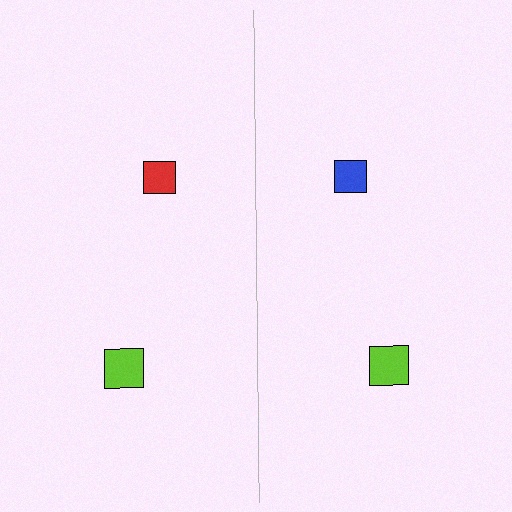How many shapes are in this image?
There are 4 shapes in this image.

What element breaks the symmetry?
The blue square on the right side breaks the symmetry — its mirror counterpart is red.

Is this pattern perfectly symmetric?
No, the pattern is not perfectly symmetric. The blue square on the right side breaks the symmetry — its mirror counterpart is red.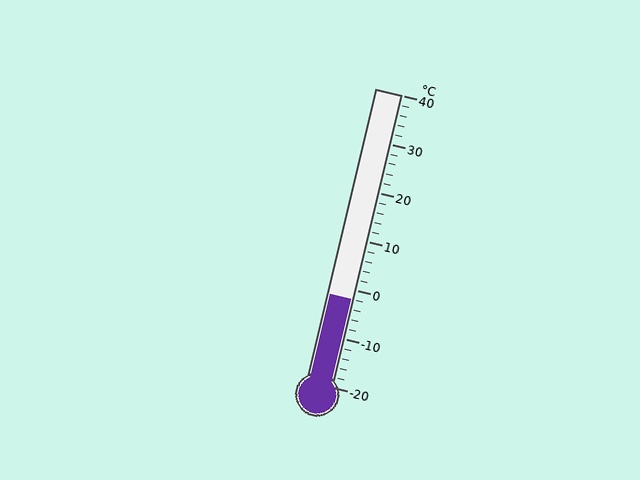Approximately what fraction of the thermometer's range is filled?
The thermometer is filled to approximately 30% of its range.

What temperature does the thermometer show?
The thermometer shows approximately -2°C.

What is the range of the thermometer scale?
The thermometer scale ranges from -20°C to 40°C.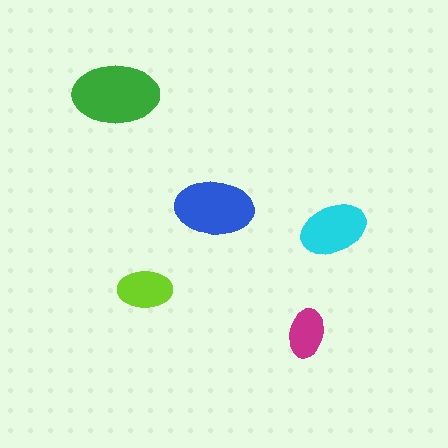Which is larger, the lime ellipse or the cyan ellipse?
The cyan one.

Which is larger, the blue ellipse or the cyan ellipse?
The blue one.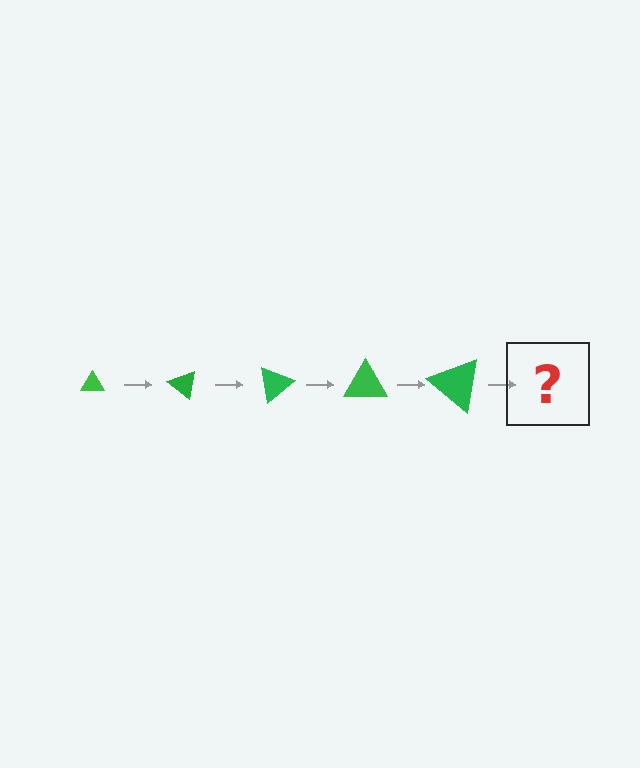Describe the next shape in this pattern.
It should be a triangle, larger than the previous one and rotated 200 degrees from the start.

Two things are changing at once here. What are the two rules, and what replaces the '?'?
The two rules are that the triangle grows larger each step and it rotates 40 degrees each step. The '?' should be a triangle, larger than the previous one and rotated 200 degrees from the start.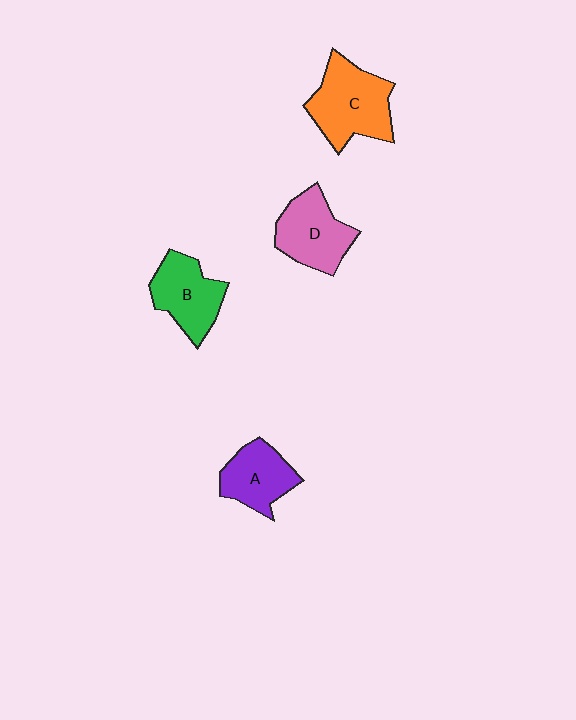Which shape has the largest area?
Shape C (orange).